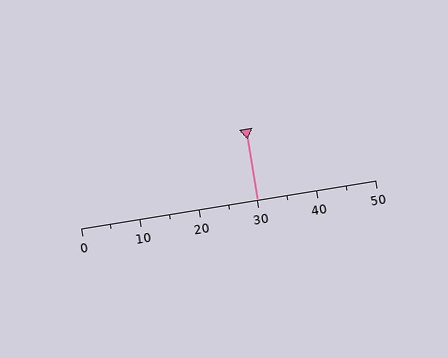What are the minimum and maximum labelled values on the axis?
The axis runs from 0 to 50.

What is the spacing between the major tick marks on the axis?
The major ticks are spaced 10 apart.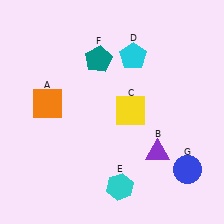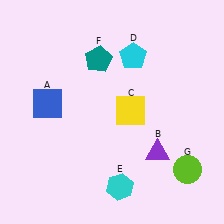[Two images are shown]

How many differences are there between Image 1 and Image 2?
There are 2 differences between the two images.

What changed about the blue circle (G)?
In Image 1, G is blue. In Image 2, it changed to lime.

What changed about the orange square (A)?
In Image 1, A is orange. In Image 2, it changed to blue.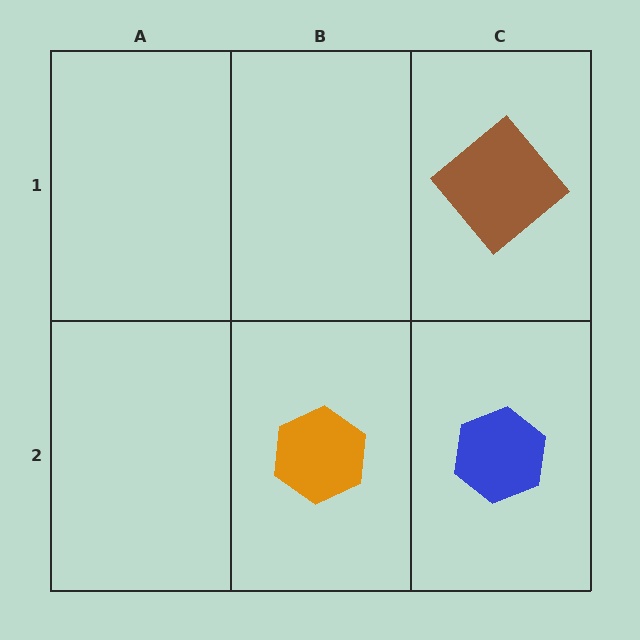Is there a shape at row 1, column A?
No, that cell is empty.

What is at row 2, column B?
An orange hexagon.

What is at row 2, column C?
A blue hexagon.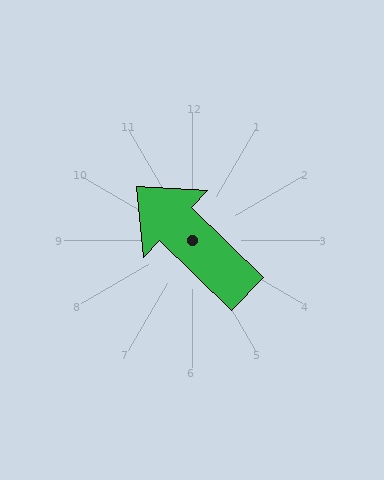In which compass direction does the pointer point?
Northwest.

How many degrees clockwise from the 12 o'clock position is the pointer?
Approximately 314 degrees.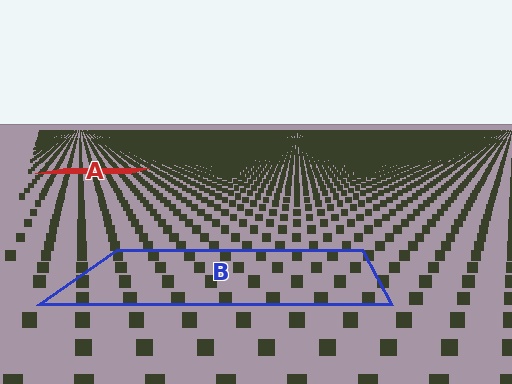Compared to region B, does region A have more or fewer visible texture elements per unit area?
Region A has more texture elements per unit area — they are packed more densely because it is farther away.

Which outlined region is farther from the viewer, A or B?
Region A is farther from the viewer — the texture elements inside it appear smaller and more densely packed.